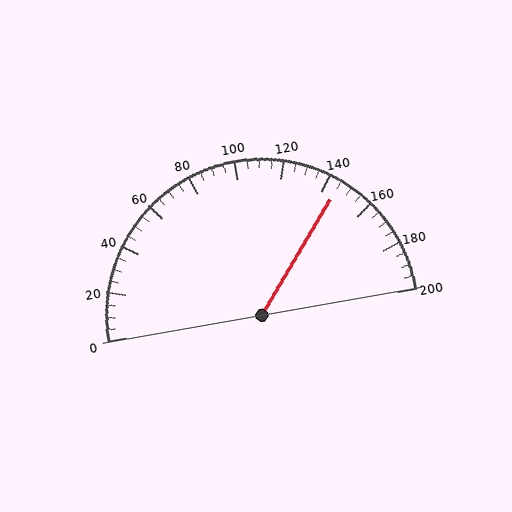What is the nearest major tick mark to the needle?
The nearest major tick mark is 140.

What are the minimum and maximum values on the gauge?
The gauge ranges from 0 to 200.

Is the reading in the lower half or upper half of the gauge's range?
The reading is in the upper half of the range (0 to 200).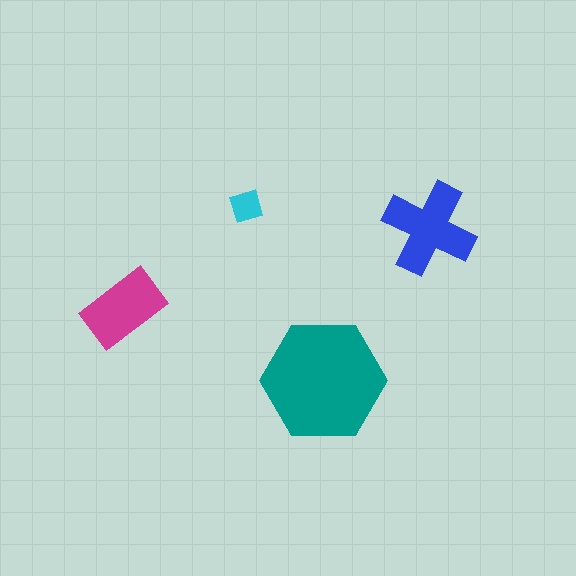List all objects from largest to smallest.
The teal hexagon, the blue cross, the magenta rectangle, the cyan diamond.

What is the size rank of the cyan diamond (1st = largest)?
4th.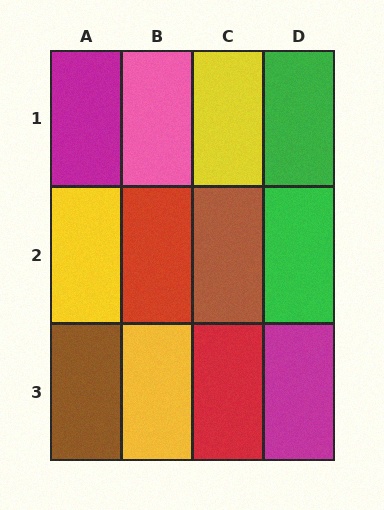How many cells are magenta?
2 cells are magenta.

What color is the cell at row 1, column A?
Magenta.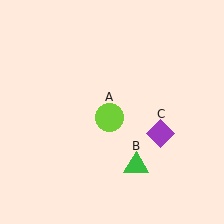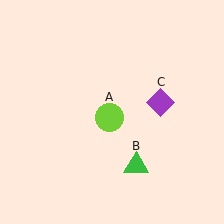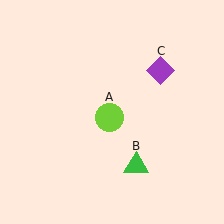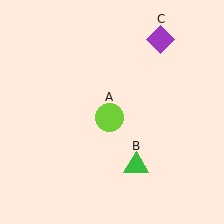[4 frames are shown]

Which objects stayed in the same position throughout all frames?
Lime circle (object A) and green triangle (object B) remained stationary.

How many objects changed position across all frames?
1 object changed position: purple diamond (object C).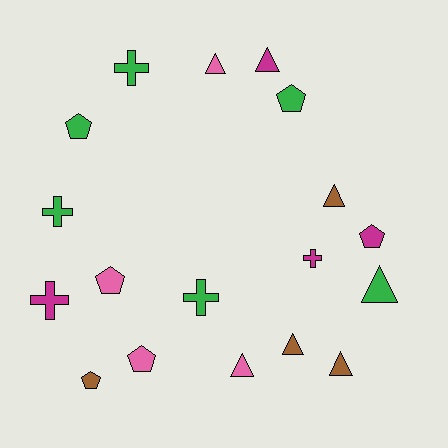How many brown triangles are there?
There are 3 brown triangles.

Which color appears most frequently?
Green, with 6 objects.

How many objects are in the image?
There are 18 objects.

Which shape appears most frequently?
Triangle, with 7 objects.